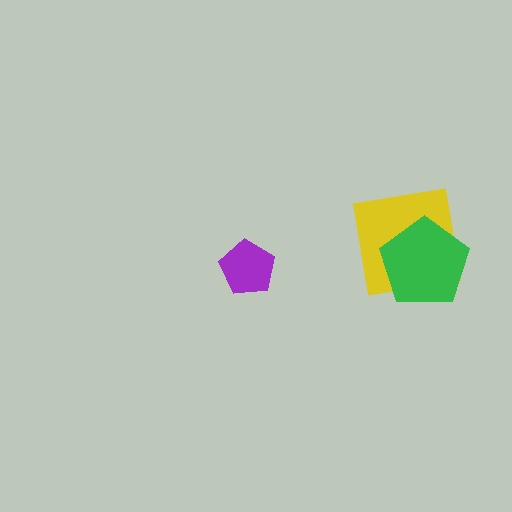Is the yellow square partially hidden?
Yes, it is partially covered by another shape.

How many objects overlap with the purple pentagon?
0 objects overlap with the purple pentagon.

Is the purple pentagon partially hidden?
No, no other shape covers it.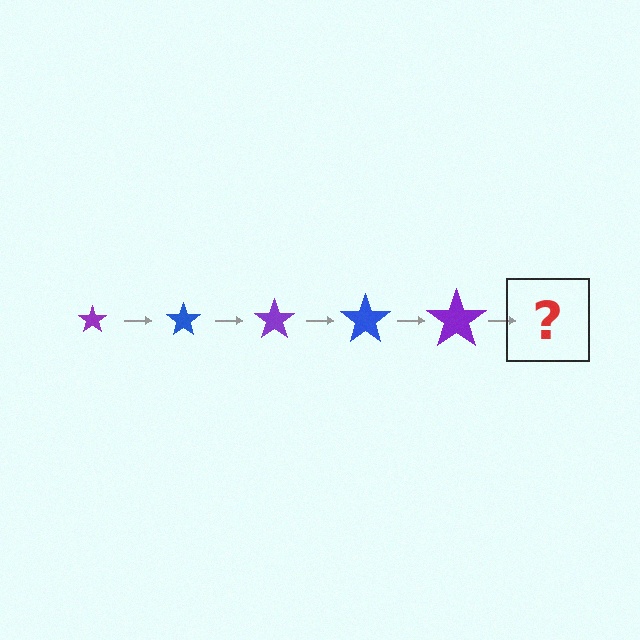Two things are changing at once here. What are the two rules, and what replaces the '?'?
The two rules are that the star grows larger each step and the color cycles through purple and blue. The '?' should be a blue star, larger than the previous one.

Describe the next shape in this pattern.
It should be a blue star, larger than the previous one.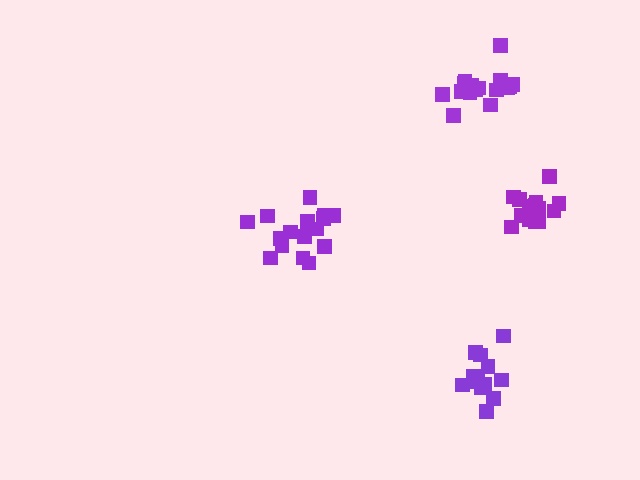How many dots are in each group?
Group 1: 13 dots, Group 2: 16 dots, Group 3: 15 dots, Group 4: 16 dots (60 total).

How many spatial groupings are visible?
There are 4 spatial groupings.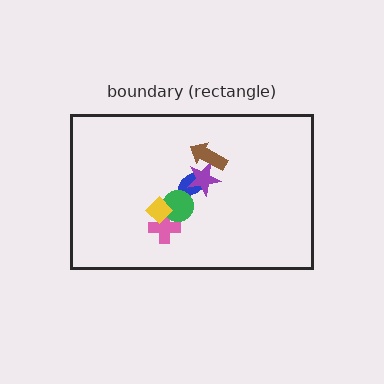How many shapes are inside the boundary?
6 inside, 0 outside.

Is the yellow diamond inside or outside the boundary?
Inside.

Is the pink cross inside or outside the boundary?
Inside.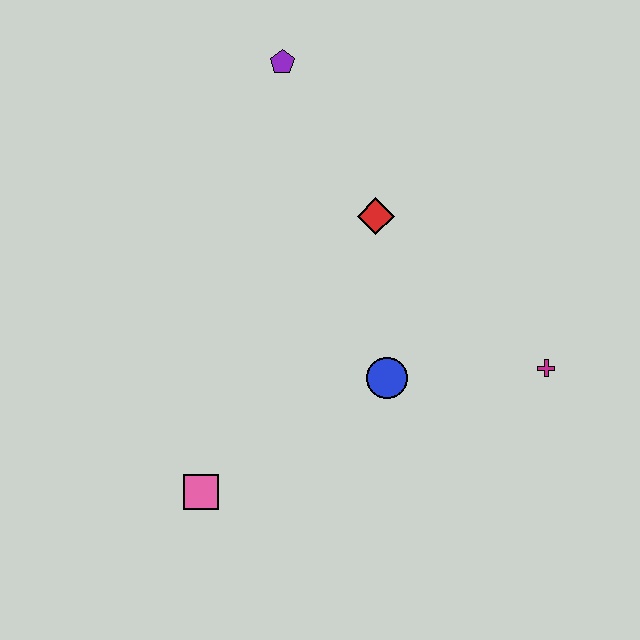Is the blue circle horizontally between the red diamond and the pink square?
No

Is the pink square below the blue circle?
Yes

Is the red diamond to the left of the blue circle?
Yes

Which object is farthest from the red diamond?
The pink square is farthest from the red diamond.